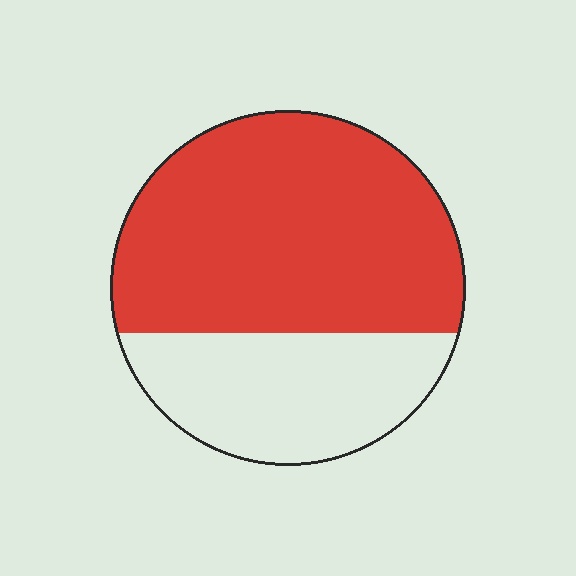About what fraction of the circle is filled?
About two thirds (2/3).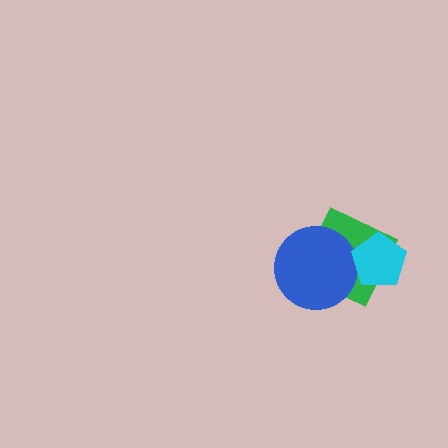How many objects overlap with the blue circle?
2 objects overlap with the blue circle.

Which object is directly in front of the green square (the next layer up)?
The blue circle is directly in front of the green square.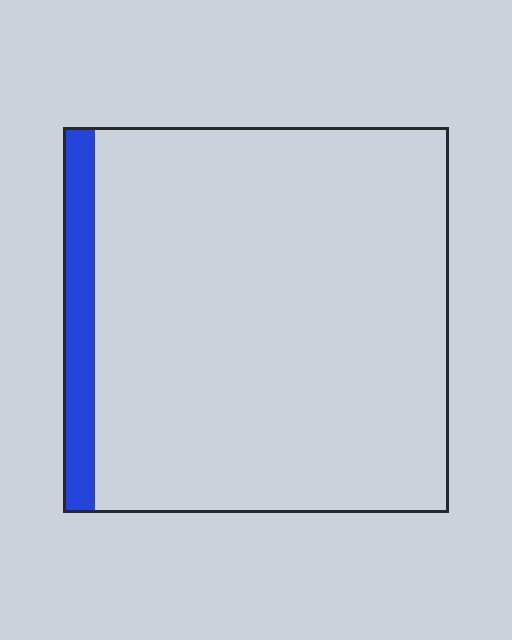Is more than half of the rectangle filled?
No.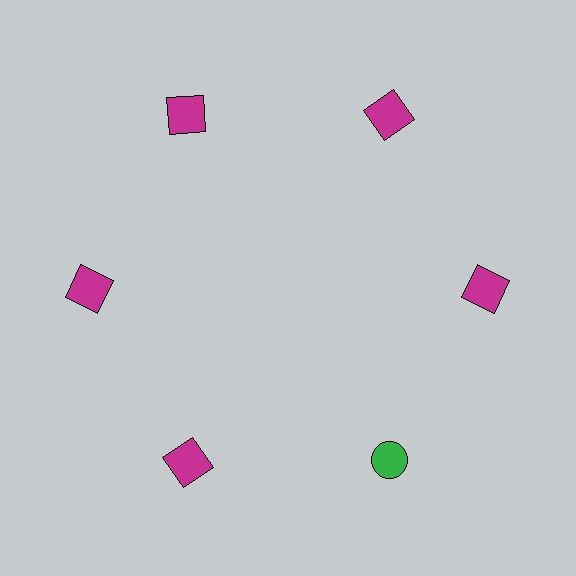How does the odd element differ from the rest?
It differs in both color (green instead of magenta) and shape (circle instead of square).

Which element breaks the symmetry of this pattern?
The green circle at roughly the 5 o'clock position breaks the symmetry. All other shapes are magenta squares.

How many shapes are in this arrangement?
There are 6 shapes arranged in a ring pattern.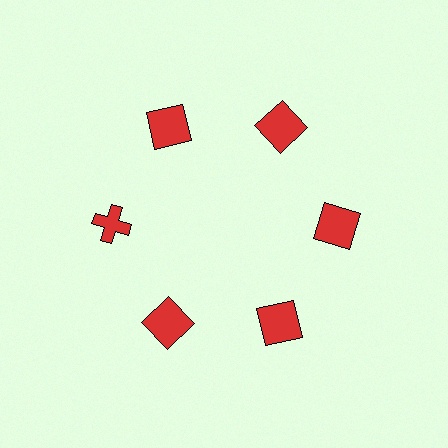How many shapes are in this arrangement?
There are 6 shapes arranged in a ring pattern.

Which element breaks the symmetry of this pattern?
The red cross at roughly the 9 o'clock position breaks the symmetry. All other shapes are red squares.